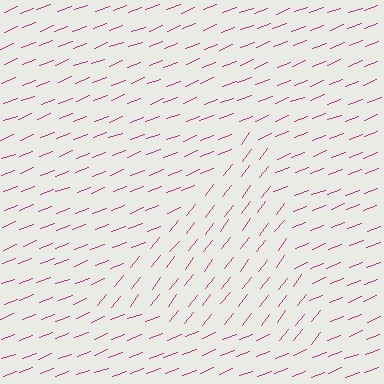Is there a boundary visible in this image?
Yes, there is a texture boundary formed by a change in line orientation.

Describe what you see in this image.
The image is filled with small magenta line segments. A triangle region in the image has lines oriented differently from the surrounding lines, creating a visible texture boundary.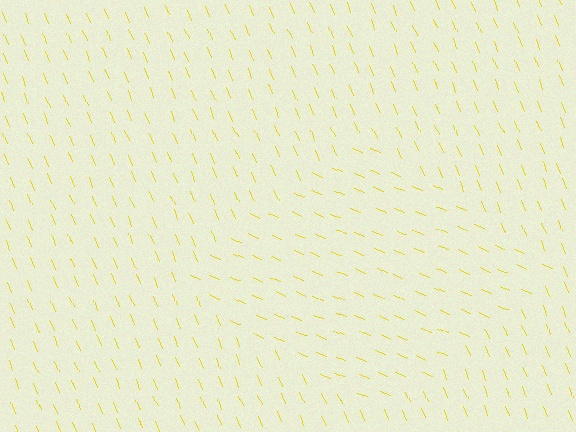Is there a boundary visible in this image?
Yes, there is a texture boundary formed by a change in line orientation.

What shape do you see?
I see a diamond.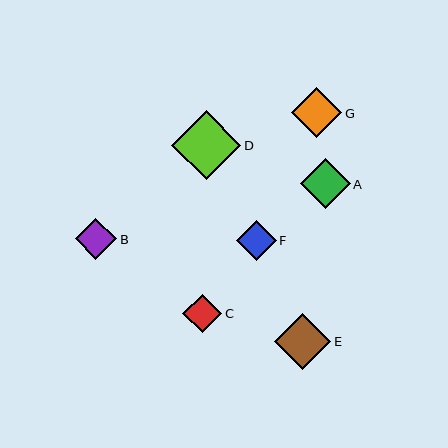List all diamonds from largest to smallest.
From largest to smallest: D, E, A, G, B, F, C.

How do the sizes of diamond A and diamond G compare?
Diamond A and diamond G are approximately the same size.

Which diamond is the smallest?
Diamond C is the smallest with a size of approximately 39 pixels.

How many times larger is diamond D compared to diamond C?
Diamond D is approximately 1.8 times the size of diamond C.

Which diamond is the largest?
Diamond D is the largest with a size of approximately 69 pixels.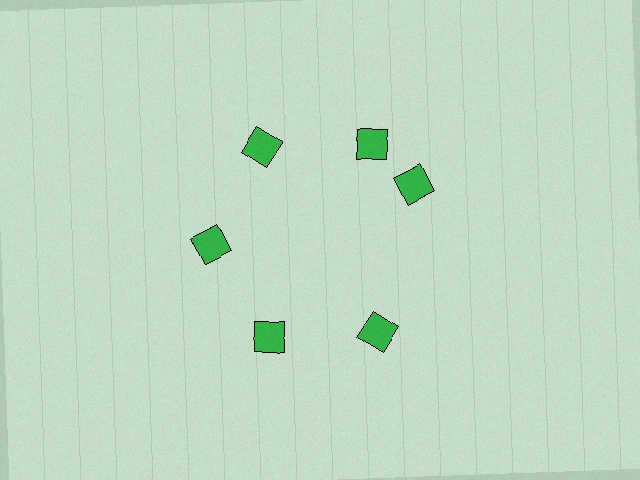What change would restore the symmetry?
The symmetry would be restored by rotating it back into even spacing with its neighbors so that all 6 diamonds sit at equal angles and equal distance from the center.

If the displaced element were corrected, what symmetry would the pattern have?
It would have 6-fold rotational symmetry — the pattern would map onto itself every 60 degrees.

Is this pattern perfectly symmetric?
No. The 6 green diamonds are arranged in a ring, but one element near the 3 o'clock position is rotated out of alignment along the ring, breaking the 6-fold rotational symmetry.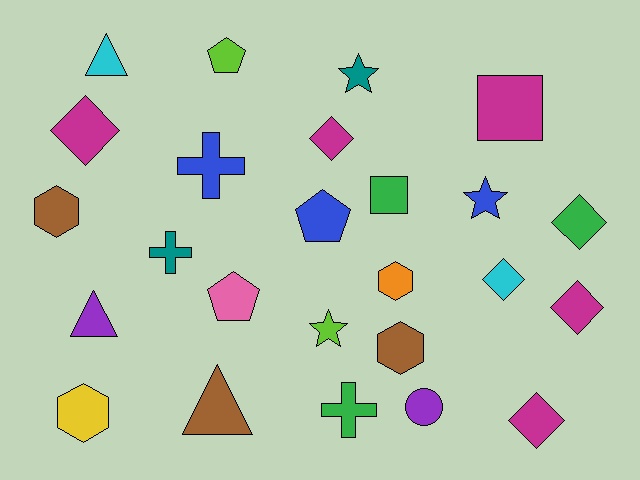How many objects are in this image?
There are 25 objects.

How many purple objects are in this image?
There are 2 purple objects.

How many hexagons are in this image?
There are 4 hexagons.